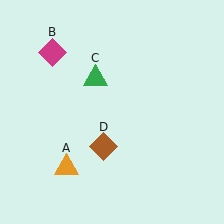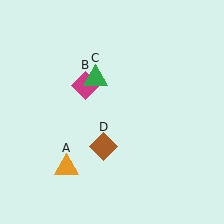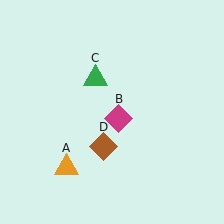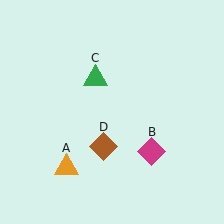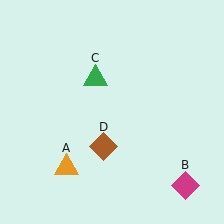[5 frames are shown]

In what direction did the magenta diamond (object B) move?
The magenta diamond (object B) moved down and to the right.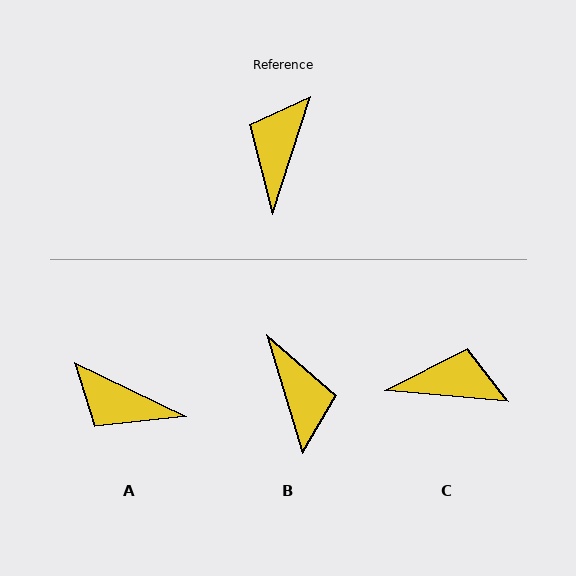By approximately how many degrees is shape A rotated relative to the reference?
Approximately 82 degrees counter-clockwise.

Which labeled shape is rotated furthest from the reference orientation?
B, about 145 degrees away.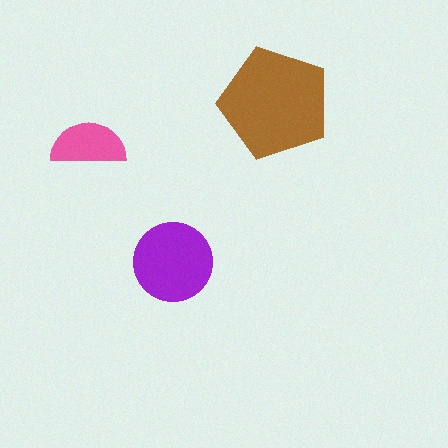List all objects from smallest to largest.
The pink semicircle, the purple circle, the brown pentagon.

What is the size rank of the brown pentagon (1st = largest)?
1st.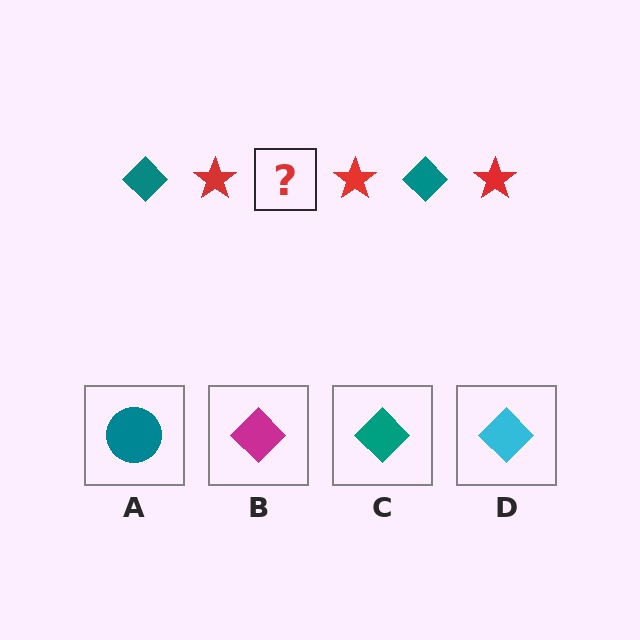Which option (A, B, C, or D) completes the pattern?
C.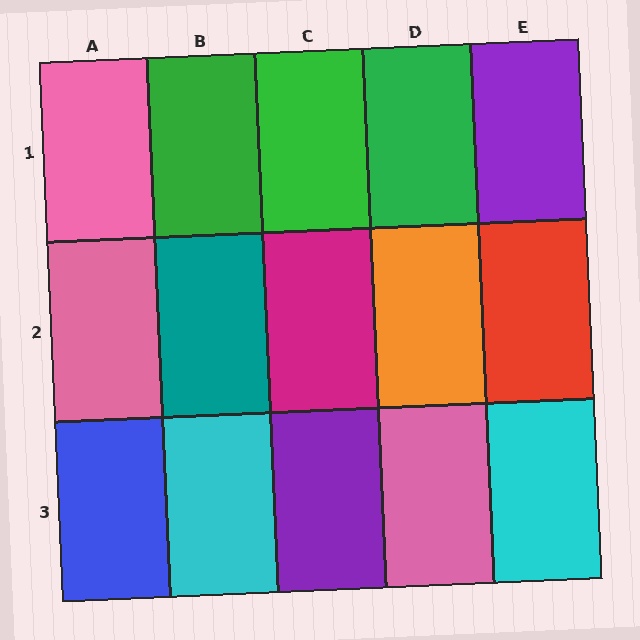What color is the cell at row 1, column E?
Purple.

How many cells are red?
1 cell is red.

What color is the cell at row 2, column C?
Magenta.